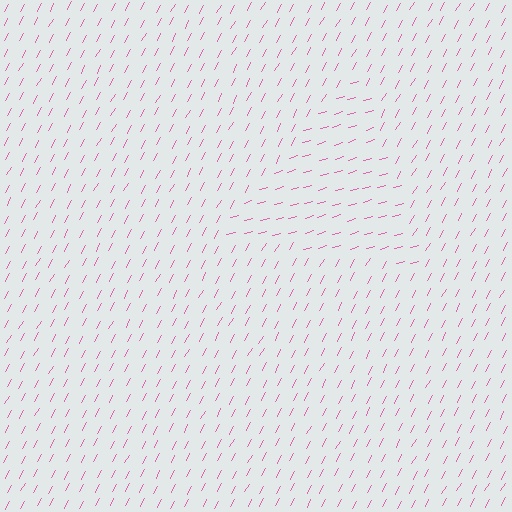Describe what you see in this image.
The image is filled with small pink line segments. A triangle region in the image has lines oriented differently from the surrounding lines, creating a visible texture boundary.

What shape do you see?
I see a triangle.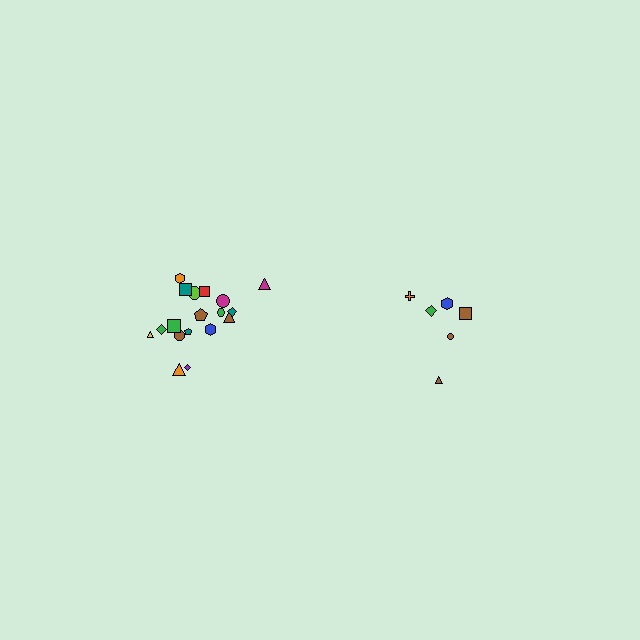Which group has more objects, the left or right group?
The left group.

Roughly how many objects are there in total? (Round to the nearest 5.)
Roughly 25 objects in total.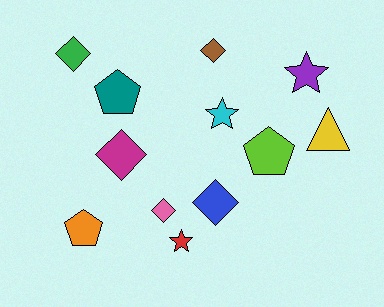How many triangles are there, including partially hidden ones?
There is 1 triangle.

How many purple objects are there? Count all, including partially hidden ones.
There is 1 purple object.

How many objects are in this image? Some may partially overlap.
There are 12 objects.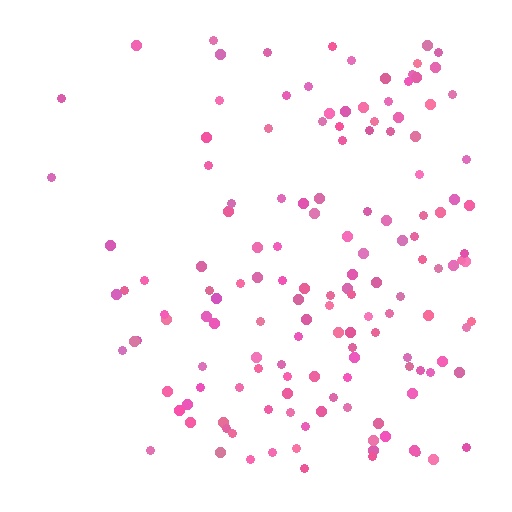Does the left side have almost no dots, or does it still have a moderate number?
Still a moderate number, just noticeably fewer than the right.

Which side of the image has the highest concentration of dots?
The right.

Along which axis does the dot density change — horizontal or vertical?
Horizontal.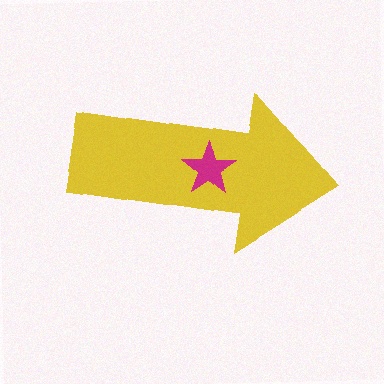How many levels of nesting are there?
2.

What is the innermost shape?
The magenta star.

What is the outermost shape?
The yellow arrow.